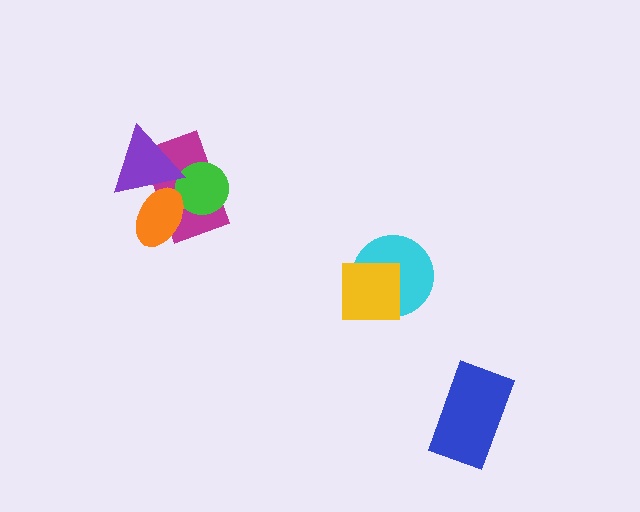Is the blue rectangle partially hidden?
No, no other shape covers it.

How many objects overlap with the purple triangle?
2 objects overlap with the purple triangle.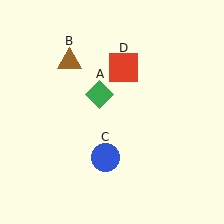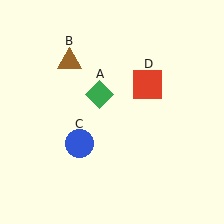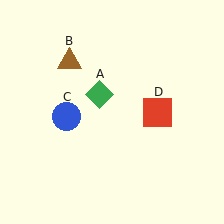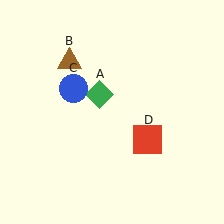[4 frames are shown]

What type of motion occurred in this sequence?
The blue circle (object C), red square (object D) rotated clockwise around the center of the scene.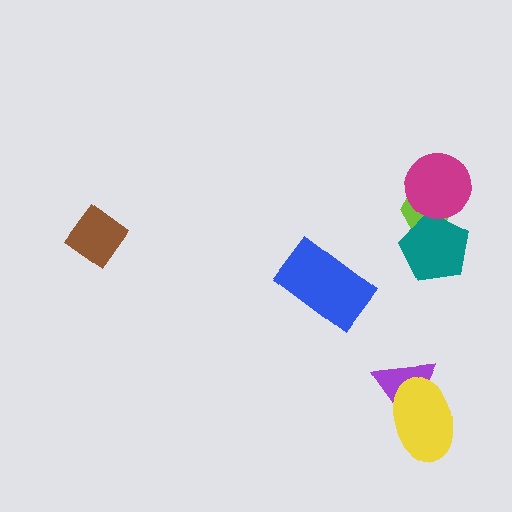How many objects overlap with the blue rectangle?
0 objects overlap with the blue rectangle.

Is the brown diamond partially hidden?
No, no other shape covers it.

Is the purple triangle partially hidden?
Yes, it is partially covered by another shape.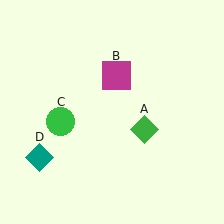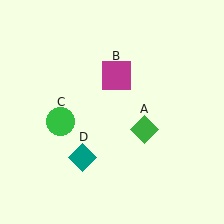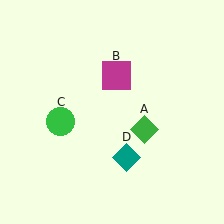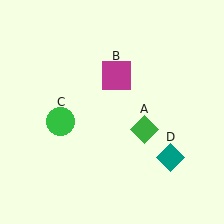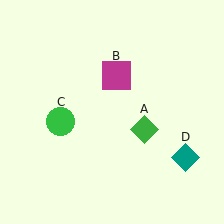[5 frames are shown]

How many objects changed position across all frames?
1 object changed position: teal diamond (object D).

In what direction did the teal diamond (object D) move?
The teal diamond (object D) moved right.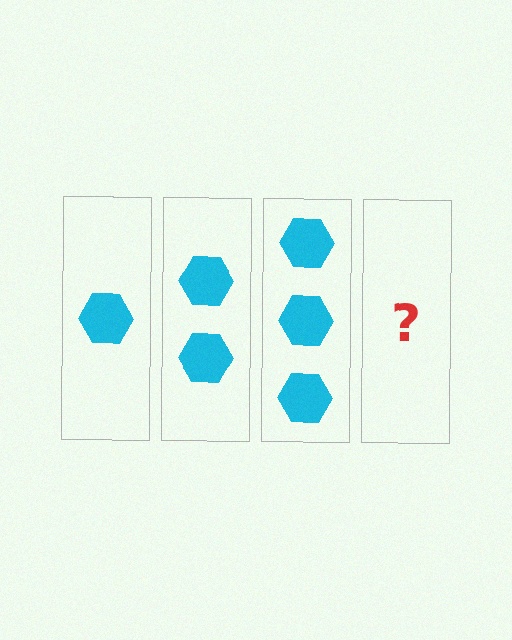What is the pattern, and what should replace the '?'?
The pattern is that each step adds one more hexagon. The '?' should be 4 hexagons.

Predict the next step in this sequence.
The next step is 4 hexagons.